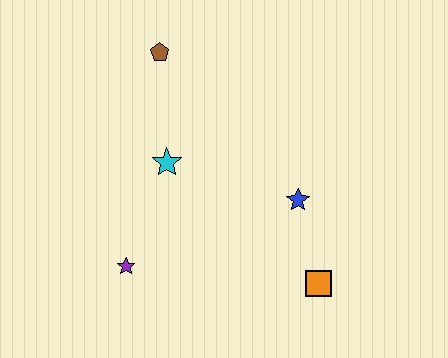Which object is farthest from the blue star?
The brown pentagon is farthest from the blue star.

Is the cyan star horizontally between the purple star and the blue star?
Yes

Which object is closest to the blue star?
The orange square is closest to the blue star.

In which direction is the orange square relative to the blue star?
The orange square is below the blue star.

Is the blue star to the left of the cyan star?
No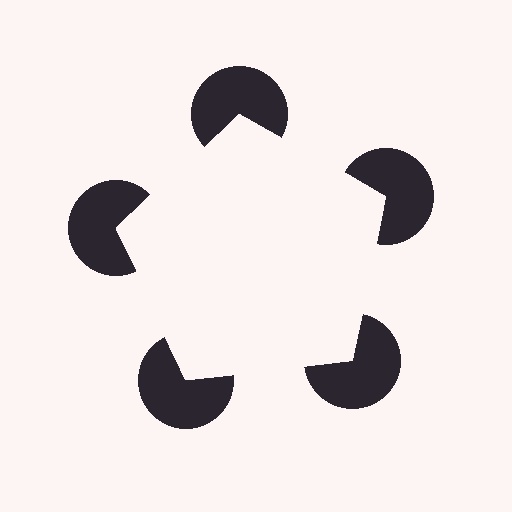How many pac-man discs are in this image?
There are 5 — one at each vertex of the illusory pentagon.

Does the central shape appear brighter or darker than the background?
It typically appears slightly brighter than the background, even though no actual brightness change is drawn.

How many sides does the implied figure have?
5 sides.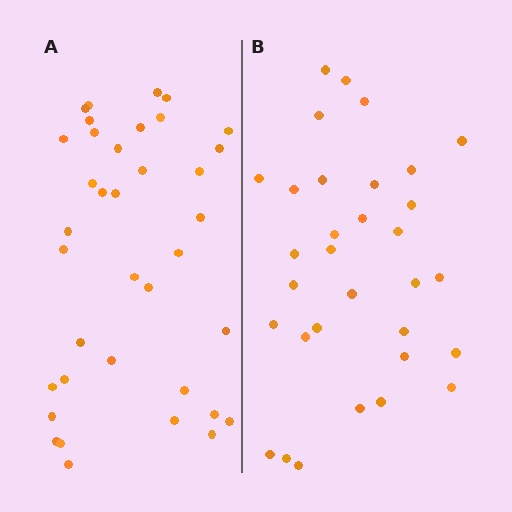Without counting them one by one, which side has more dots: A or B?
Region A (the left region) has more dots.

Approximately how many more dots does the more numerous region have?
Region A has about 5 more dots than region B.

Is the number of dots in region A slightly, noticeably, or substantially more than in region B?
Region A has only slightly more — the two regions are fairly close. The ratio is roughly 1.2 to 1.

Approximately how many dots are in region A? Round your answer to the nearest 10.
About 40 dots. (The exact count is 37, which rounds to 40.)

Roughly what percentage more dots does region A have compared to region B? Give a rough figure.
About 15% more.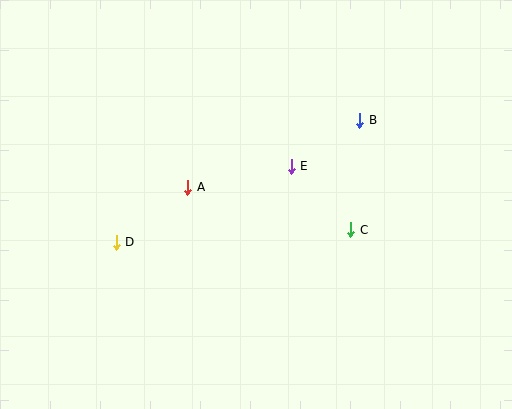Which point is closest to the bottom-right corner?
Point C is closest to the bottom-right corner.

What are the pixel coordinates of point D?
Point D is at (116, 242).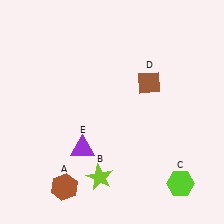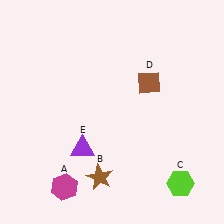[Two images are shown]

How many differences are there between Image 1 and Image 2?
There are 2 differences between the two images.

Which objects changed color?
A changed from brown to magenta. B changed from lime to brown.